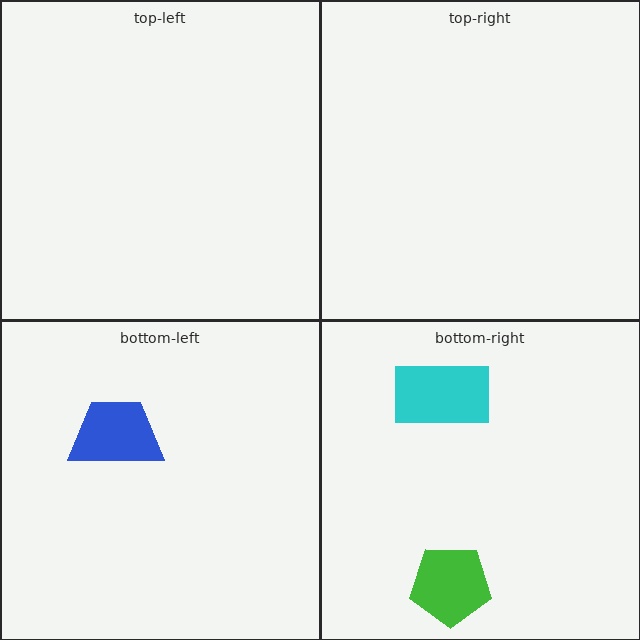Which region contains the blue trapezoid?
The bottom-left region.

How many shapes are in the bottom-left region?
1.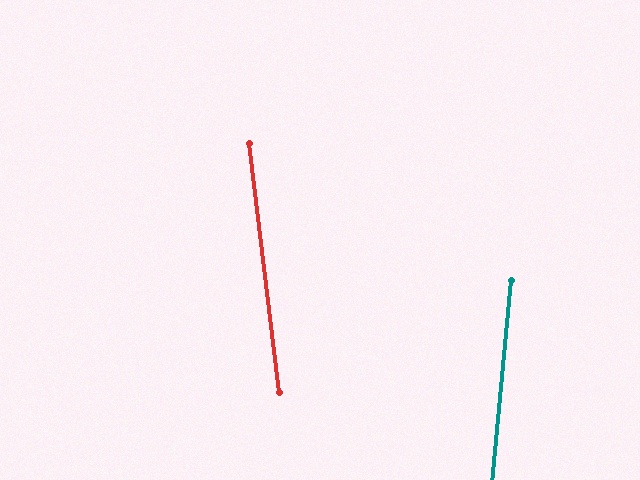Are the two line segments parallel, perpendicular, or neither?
Neither parallel nor perpendicular — they differ by about 12°.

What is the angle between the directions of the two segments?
Approximately 12 degrees.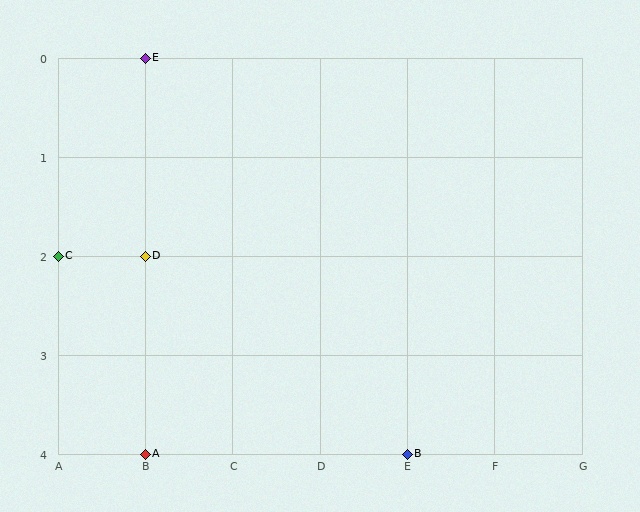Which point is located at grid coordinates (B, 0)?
Point E is at (B, 0).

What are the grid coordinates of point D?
Point D is at grid coordinates (B, 2).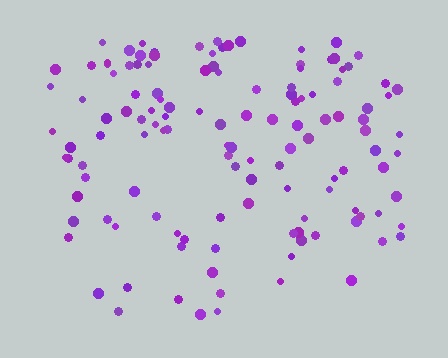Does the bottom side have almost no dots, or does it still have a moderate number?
Still a moderate number, just noticeably fewer than the top.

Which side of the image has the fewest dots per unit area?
The bottom.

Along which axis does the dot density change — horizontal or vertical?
Vertical.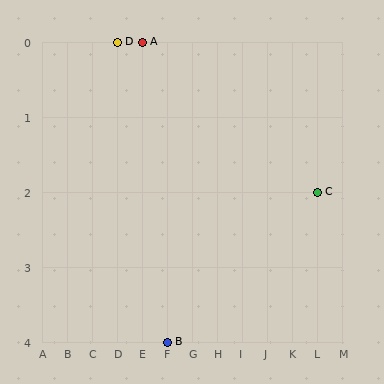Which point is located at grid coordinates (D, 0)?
Point D is at (D, 0).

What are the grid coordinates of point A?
Point A is at grid coordinates (E, 0).